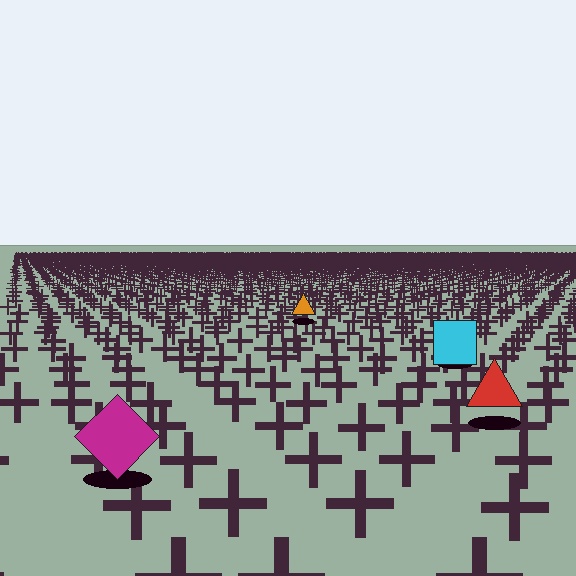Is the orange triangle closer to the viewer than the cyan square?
No. The cyan square is closer — you can tell from the texture gradient: the ground texture is coarser near it.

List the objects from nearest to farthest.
From nearest to farthest: the magenta diamond, the red triangle, the cyan square, the orange triangle.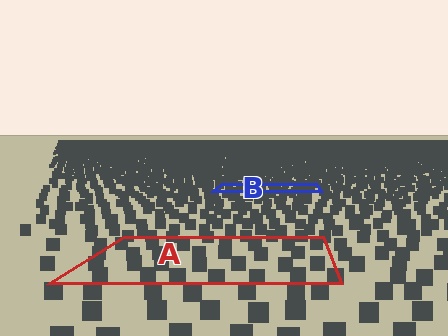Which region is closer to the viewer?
Region A is closer. The texture elements there are larger and more spread out.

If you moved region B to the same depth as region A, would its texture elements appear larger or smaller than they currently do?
They would appear larger. At a closer depth, the same texture elements are projected at a bigger on-screen size.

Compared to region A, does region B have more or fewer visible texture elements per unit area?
Region B has more texture elements per unit area — they are packed more densely because it is farther away.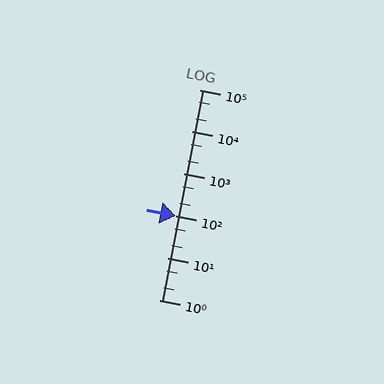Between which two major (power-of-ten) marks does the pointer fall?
The pointer is between 100 and 1000.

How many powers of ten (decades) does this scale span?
The scale spans 5 decades, from 1 to 100000.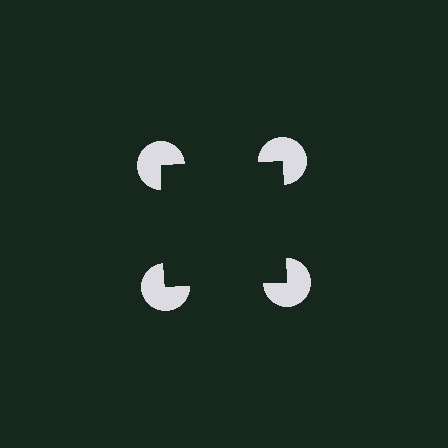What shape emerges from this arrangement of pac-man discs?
An illusory square — its edges are inferred from the aligned wedge cuts in the pac-man discs, not physically drawn.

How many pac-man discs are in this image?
There are 4 — one at each vertex of the illusory square.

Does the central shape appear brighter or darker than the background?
It typically appears slightly darker than the background, even though no actual brightness change is drawn.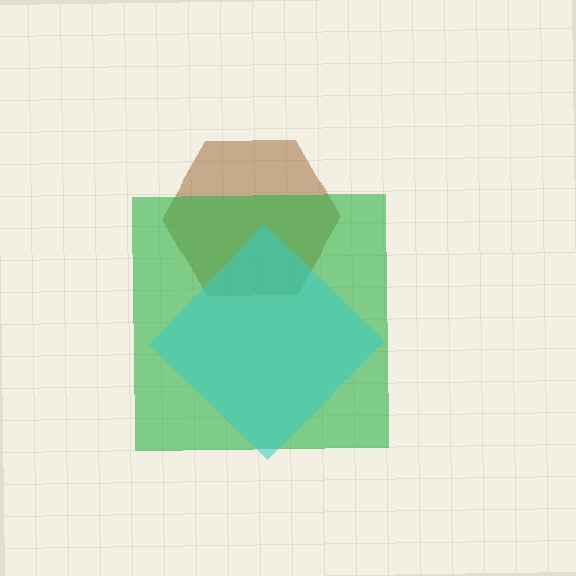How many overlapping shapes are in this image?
There are 3 overlapping shapes in the image.